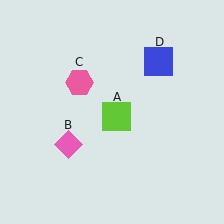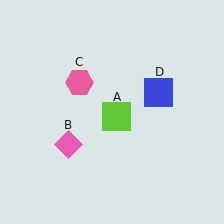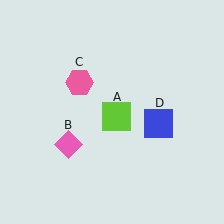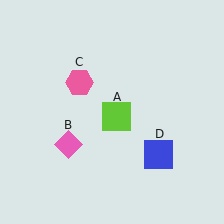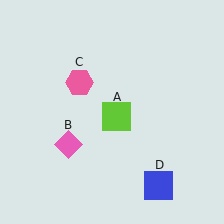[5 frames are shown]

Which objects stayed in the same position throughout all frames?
Lime square (object A) and pink diamond (object B) and pink hexagon (object C) remained stationary.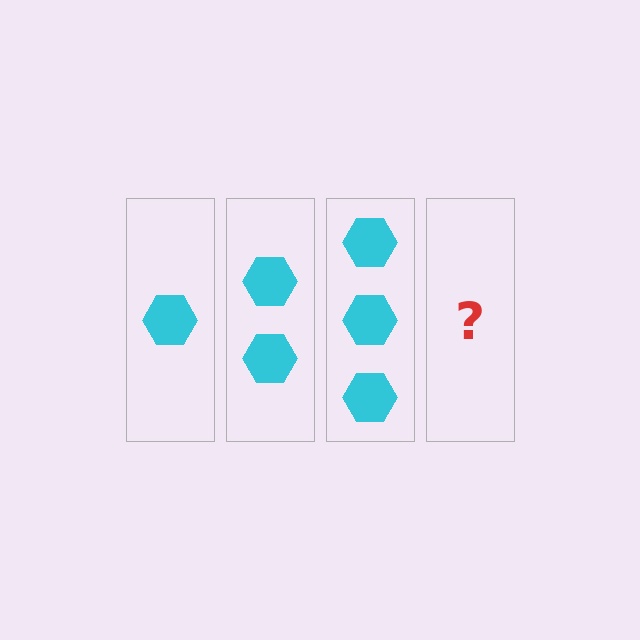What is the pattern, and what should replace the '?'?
The pattern is that each step adds one more hexagon. The '?' should be 4 hexagons.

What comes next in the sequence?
The next element should be 4 hexagons.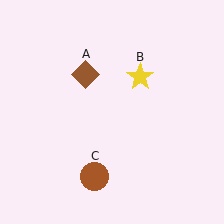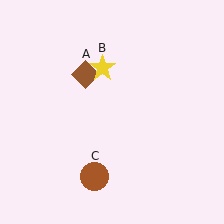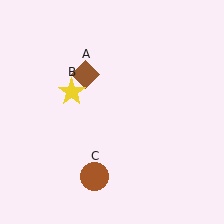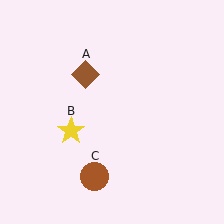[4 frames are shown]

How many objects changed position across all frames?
1 object changed position: yellow star (object B).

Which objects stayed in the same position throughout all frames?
Brown diamond (object A) and brown circle (object C) remained stationary.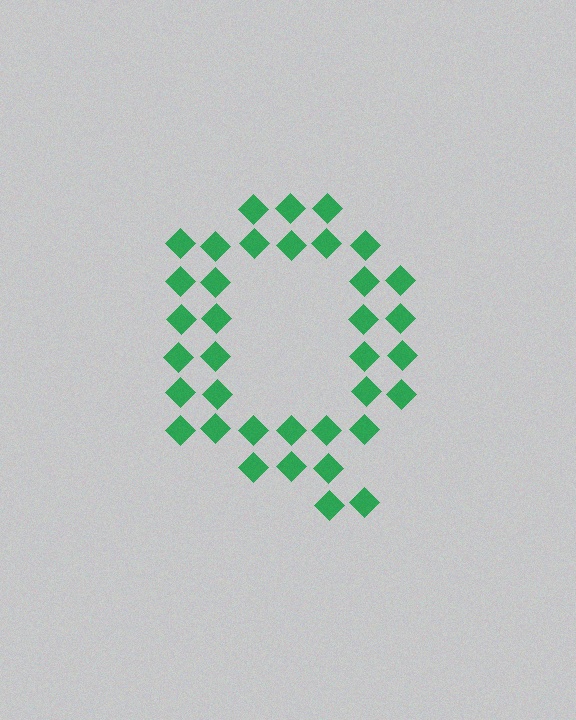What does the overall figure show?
The overall figure shows the letter Q.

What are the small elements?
The small elements are diamonds.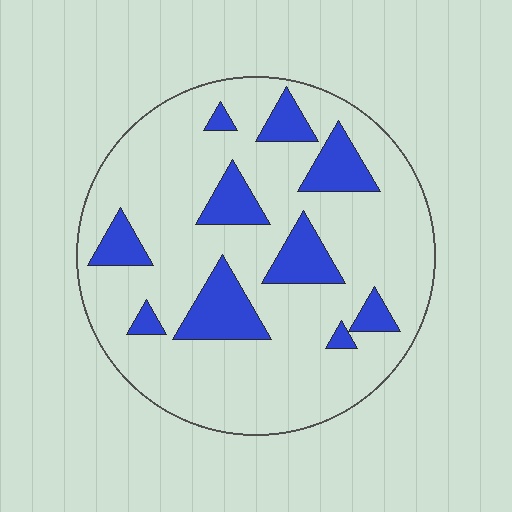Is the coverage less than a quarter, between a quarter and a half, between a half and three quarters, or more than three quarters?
Less than a quarter.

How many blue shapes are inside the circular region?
10.